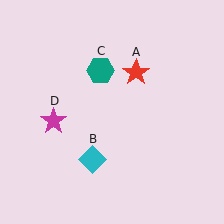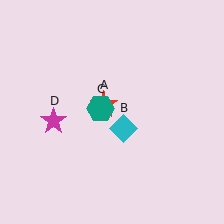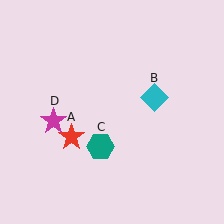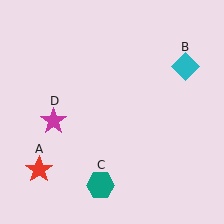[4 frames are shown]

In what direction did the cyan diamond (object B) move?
The cyan diamond (object B) moved up and to the right.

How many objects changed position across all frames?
3 objects changed position: red star (object A), cyan diamond (object B), teal hexagon (object C).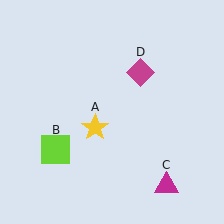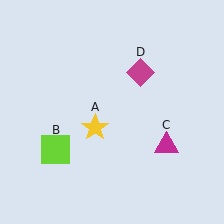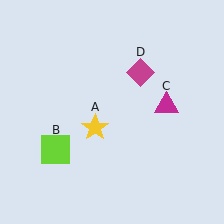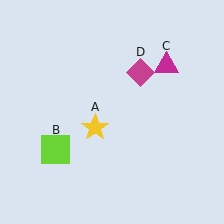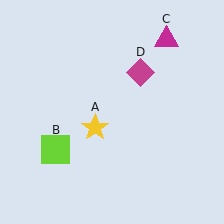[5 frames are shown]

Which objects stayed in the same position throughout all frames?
Yellow star (object A) and lime square (object B) and magenta diamond (object D) remained stationary.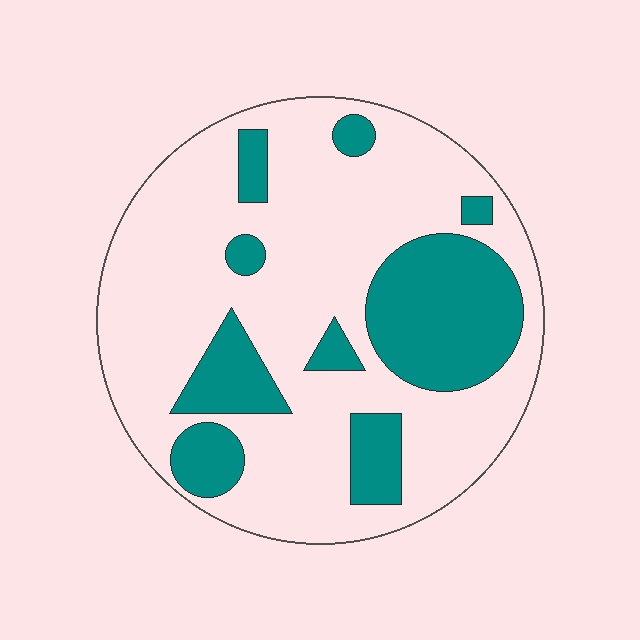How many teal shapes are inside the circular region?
9.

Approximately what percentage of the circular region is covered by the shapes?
Approximately 30%.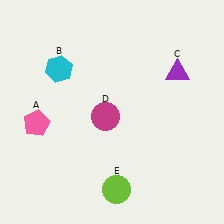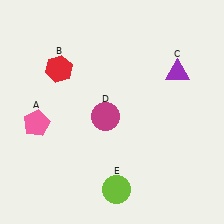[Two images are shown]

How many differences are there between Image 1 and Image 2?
There is 1 difference between the two images.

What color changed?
The hexagon (B) changed from cyan in Image 1 to red in Image 2.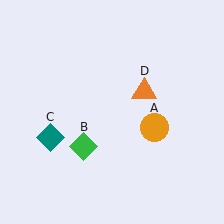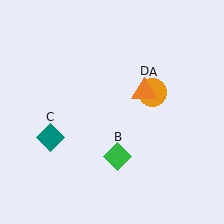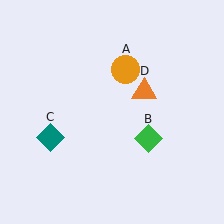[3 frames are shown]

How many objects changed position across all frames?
2 objects changed position: orange circle (object A), green diamond (object B).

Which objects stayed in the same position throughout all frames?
Teal diamond (object C) and orange triangle (object D) remained stationary.